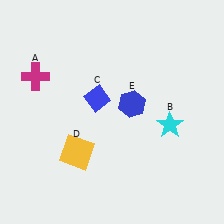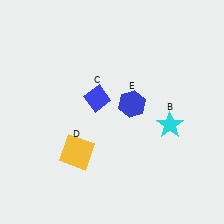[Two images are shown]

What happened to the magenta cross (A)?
The magenta cross (A) was removed in Image 2. It was in the top-left area of Image 1.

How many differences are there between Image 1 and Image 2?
There is 1 difference between the two images.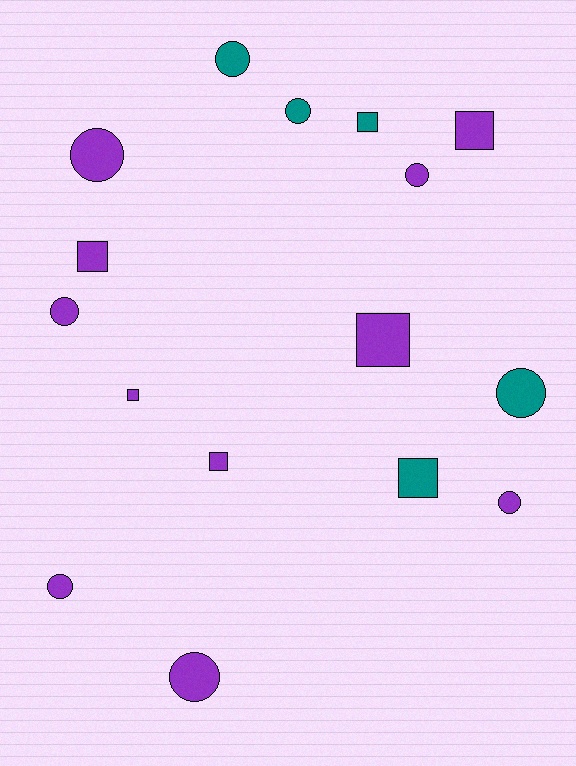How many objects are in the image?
There are 16 objects.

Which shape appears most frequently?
Circle, with 9 objects.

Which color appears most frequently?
Purple, with 11 objects.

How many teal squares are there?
There are 2 teal squares.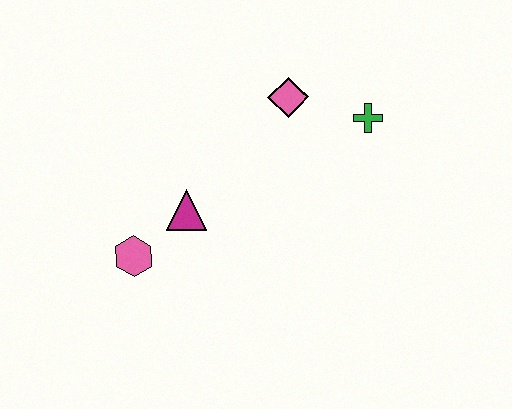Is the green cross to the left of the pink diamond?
No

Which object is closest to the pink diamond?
The green cross is closest to the pink diamond.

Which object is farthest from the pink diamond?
The pink hexagon is farthest from the pink diamond.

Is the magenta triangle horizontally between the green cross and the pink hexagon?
Yes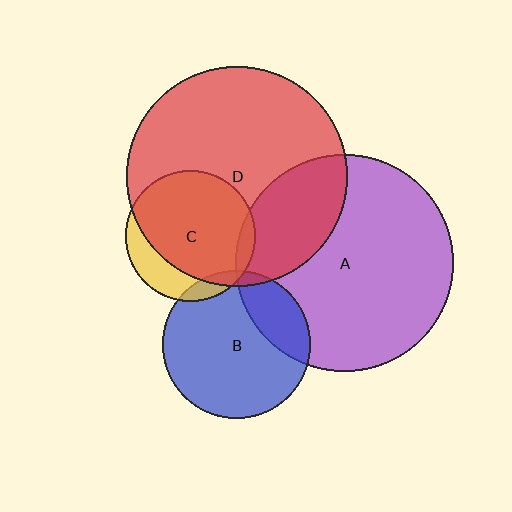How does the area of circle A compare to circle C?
Approximately 2.8 times.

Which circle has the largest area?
Circle D (red).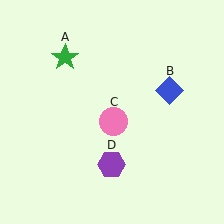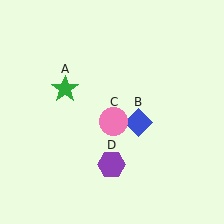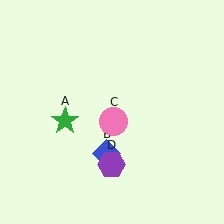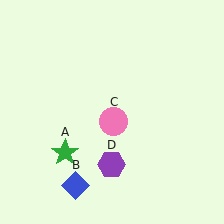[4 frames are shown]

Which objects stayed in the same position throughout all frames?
Pink circle (object C) and purple hexagon (object D) remained stationary.